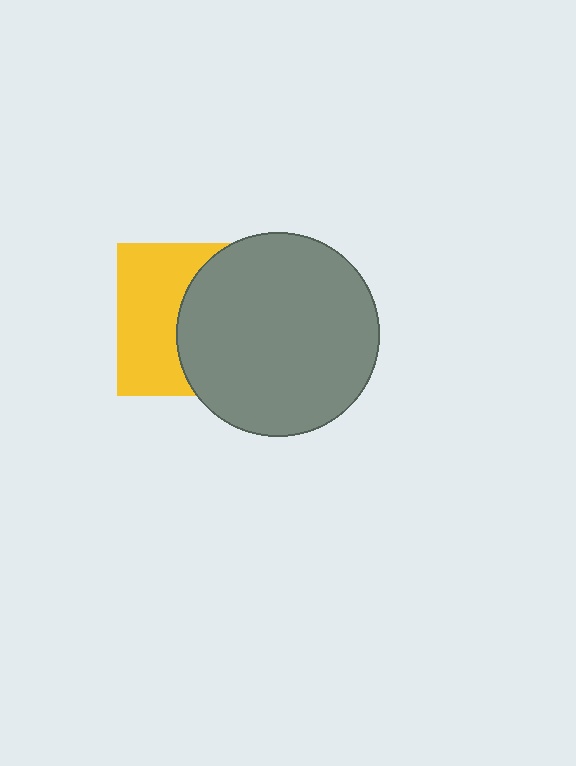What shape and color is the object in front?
The object in front is a gray circle.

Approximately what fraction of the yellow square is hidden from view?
Roughly 54% of the yellow square is hidden behind the gray circle.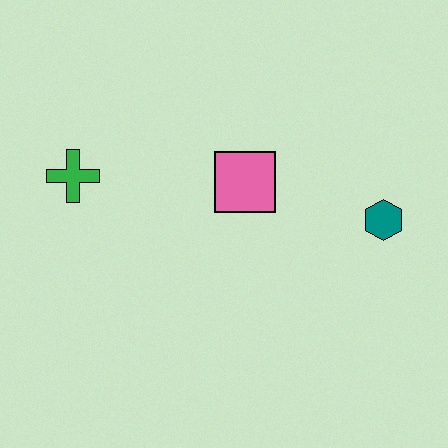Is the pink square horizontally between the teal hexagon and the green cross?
Yes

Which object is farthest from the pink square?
The green cross is farthest from the pink square.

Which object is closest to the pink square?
The teal hexagon is closest to the pink square.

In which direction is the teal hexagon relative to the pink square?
The teal hexagon is to the right of the pink square.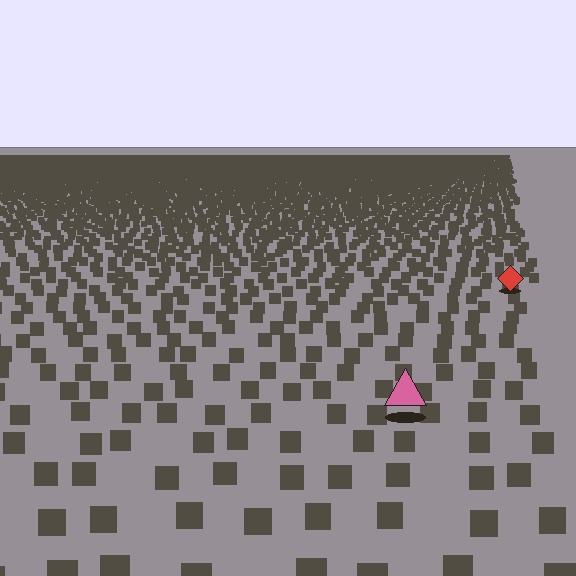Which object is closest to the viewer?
The pink triangle is closest. The texture marks near it are larger and more spread out.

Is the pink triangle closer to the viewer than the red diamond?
Yes. The pink triangle is closer — you can tell from the texture gradient: the ground texture is coarser near it.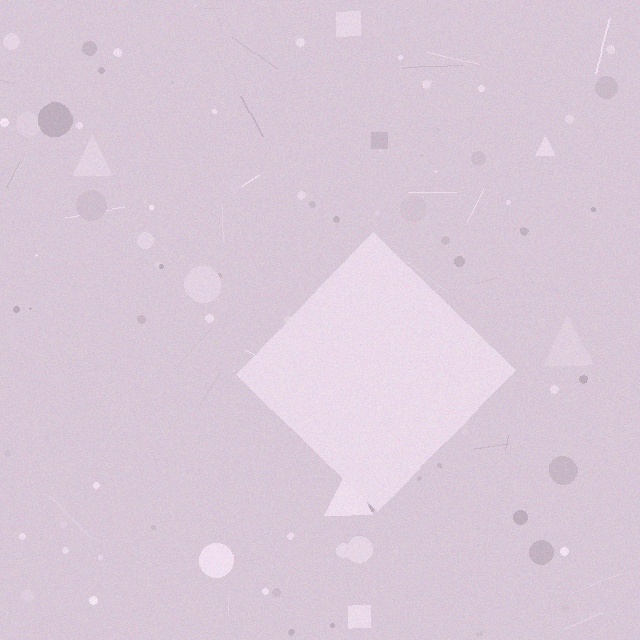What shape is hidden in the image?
A diamond is hidden in the image.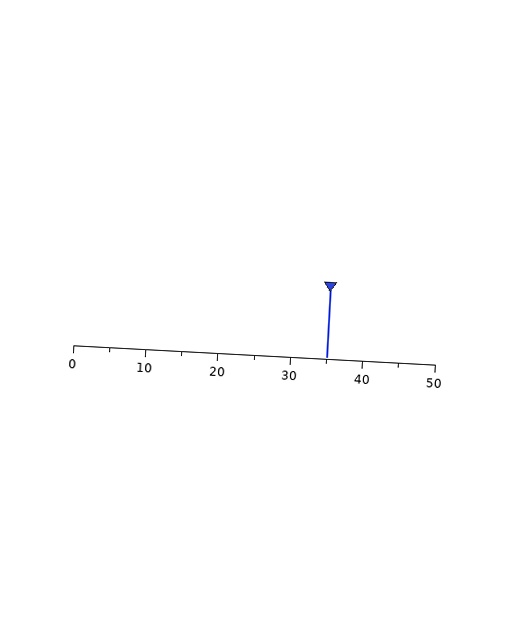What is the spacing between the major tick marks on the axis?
The major ticks are spaced 10 apart.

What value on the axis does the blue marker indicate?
The marker indicates approximately 35.